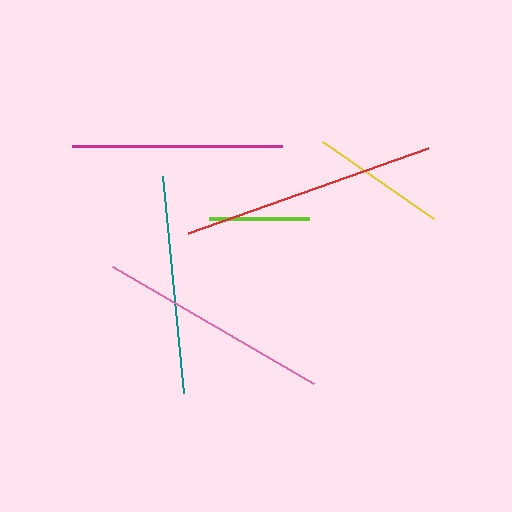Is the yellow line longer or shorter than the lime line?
The yellow line is longer than the lime line.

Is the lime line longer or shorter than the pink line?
The pink line is longer than the lime line.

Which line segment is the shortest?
The lime line is the shortest at approximately 100 pixels.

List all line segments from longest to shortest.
From longest to shortest: red, pink, teal, magenta, yellow, lime.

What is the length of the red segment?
The red segment is approximately 255 pixels long.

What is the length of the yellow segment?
The yellow segment is approximately 135 pixels long.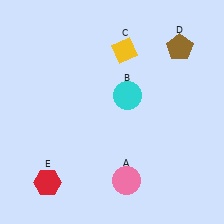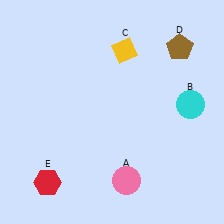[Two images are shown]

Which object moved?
The cyan circle (B) moved right.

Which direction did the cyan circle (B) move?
The cyan circle (B) moved right.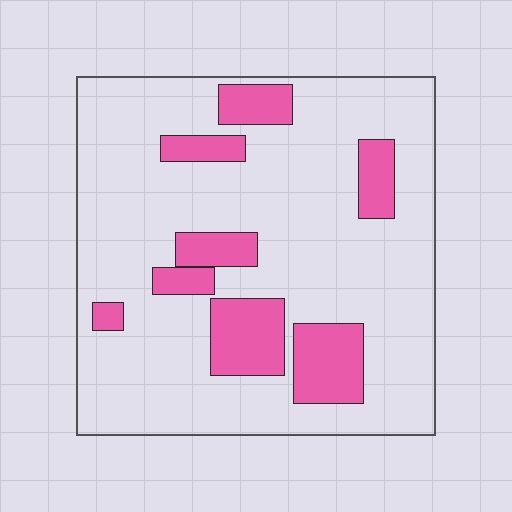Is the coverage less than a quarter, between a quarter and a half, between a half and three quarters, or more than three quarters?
Less than a quarter.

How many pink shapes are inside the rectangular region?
8.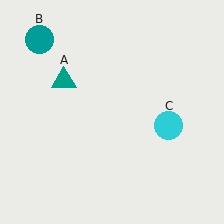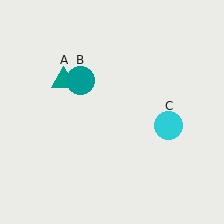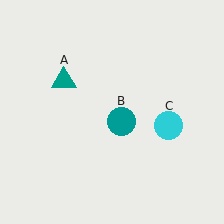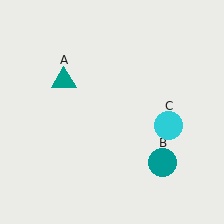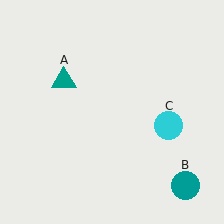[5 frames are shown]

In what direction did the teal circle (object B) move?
The teal circle (object B) moved down and to the right.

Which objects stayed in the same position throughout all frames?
Teal triangle (object A) and cyan circle (object C) remained stationary.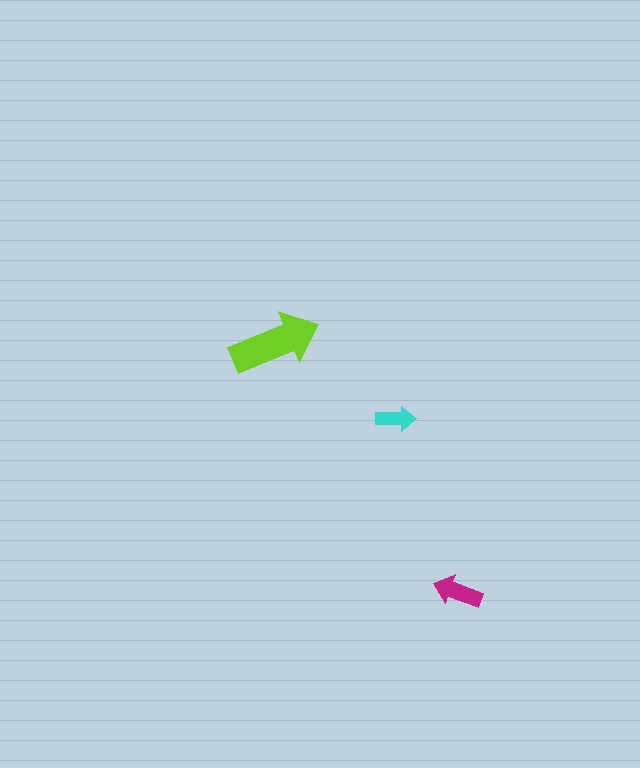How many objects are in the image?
There are 3 objects in the image.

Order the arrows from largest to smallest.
the lime one, the magenta one, the cyan one.